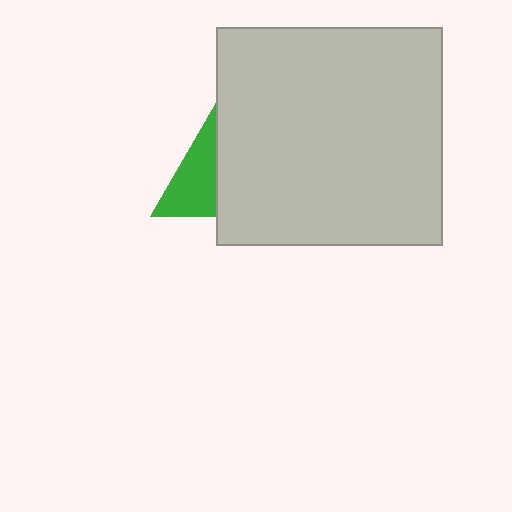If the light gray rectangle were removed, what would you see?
You would see the complete green triangle.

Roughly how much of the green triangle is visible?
About half of it is visible (roughly 49%).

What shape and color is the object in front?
The object in front is a light gray rectangle.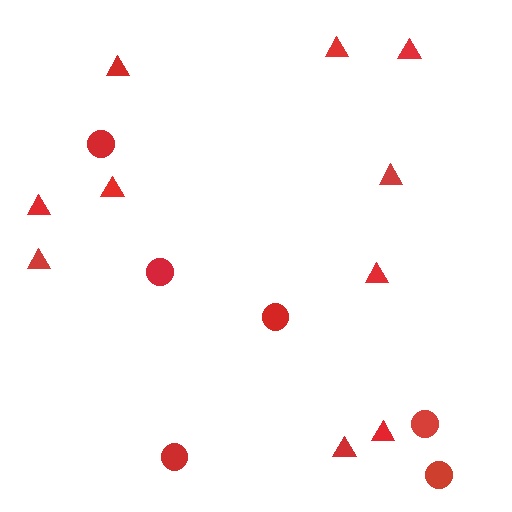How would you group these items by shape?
There are 2 groups: one group of circles (6) and one group of triangles (10).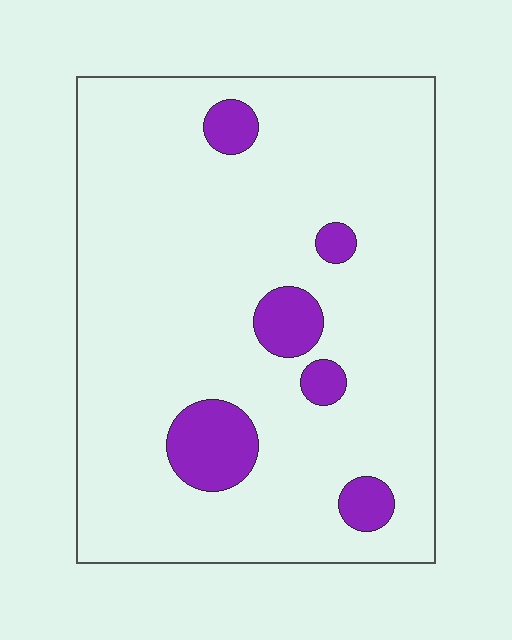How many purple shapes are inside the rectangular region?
6.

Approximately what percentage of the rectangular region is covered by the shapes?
Approximately 10%.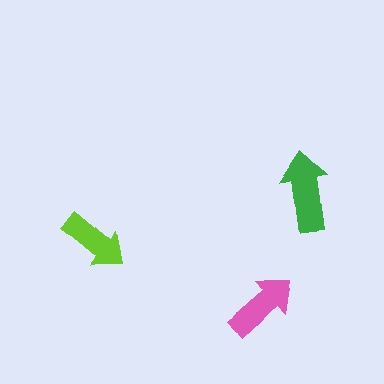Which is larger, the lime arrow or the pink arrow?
The pink one.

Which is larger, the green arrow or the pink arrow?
The green one.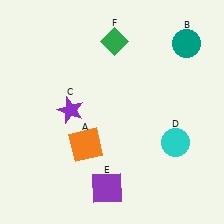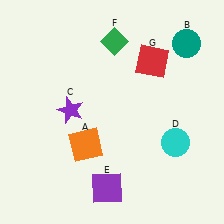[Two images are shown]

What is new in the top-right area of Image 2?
A red square (G) was added in the top-right area of Image 2.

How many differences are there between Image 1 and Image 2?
There is 1 difference between the two images.